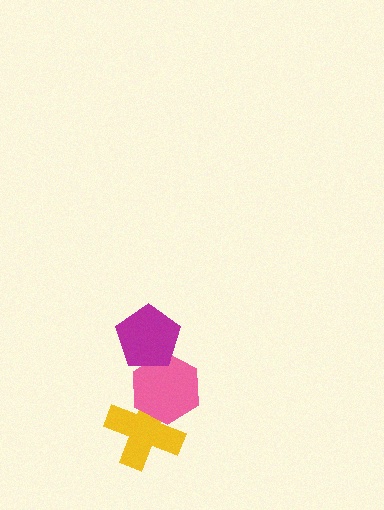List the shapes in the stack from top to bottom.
From top to bottom: the magenta pentagon, the pink hexagon, the yellow cross.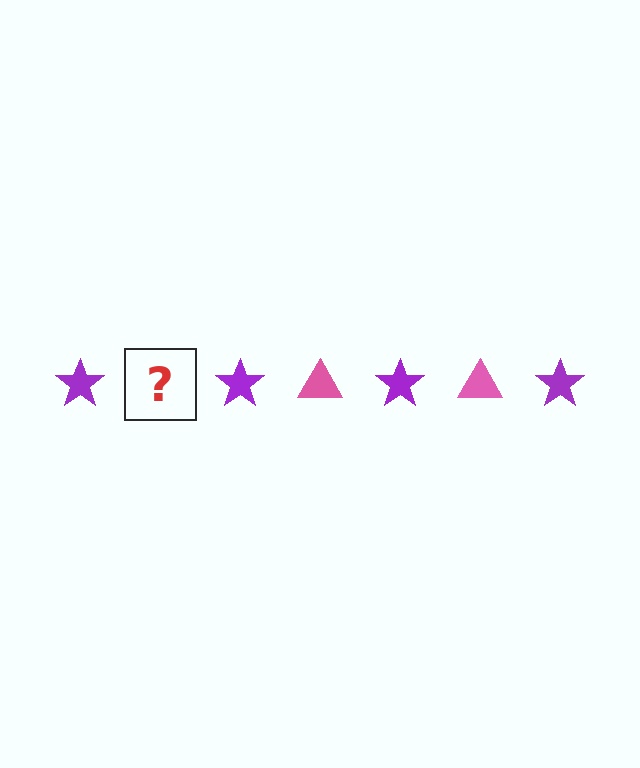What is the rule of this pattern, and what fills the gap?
The rule is that the pattern alternates between purple star and pink triangle. The gap should be filled with a pink triangle.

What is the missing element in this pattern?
The missing element is a pink triangle.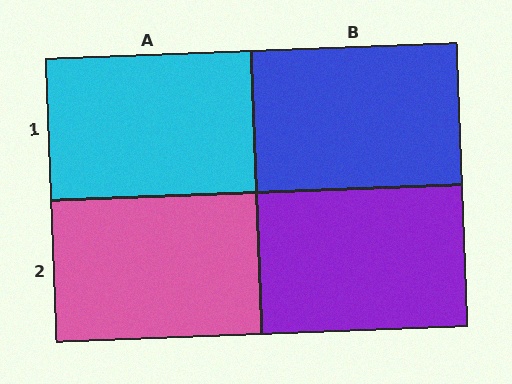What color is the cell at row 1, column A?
Cyan.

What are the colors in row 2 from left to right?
Pink, purple.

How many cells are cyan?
1 cell is cyan.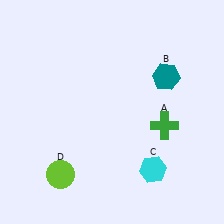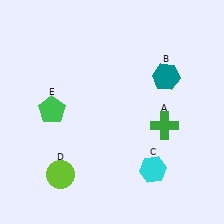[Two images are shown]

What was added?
A green pentagon (E) was added in Image 2.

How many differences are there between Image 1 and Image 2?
There is 1 difference between the two images.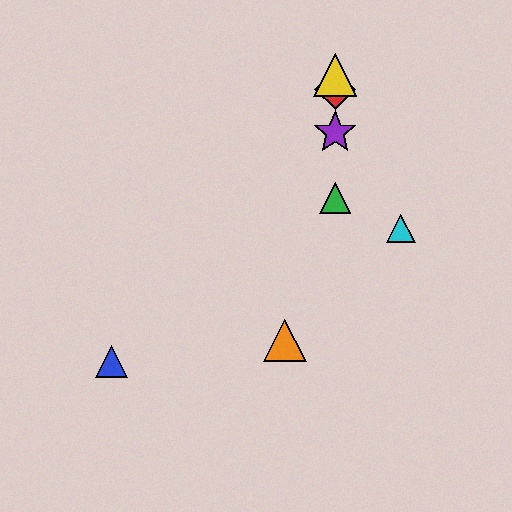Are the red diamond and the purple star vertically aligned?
Yes, both are at x≈335.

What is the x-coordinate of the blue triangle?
The blue triangle is at x≈112.